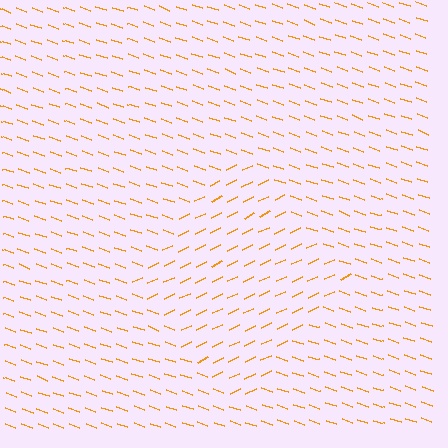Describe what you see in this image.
The image is filled with small orange line segments. A diamond region in the image has lines oriented differently from the surrounding lines, creating a visible texture boundary.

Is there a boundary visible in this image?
Yes, there is a texture boundary formed by a change in line orientation.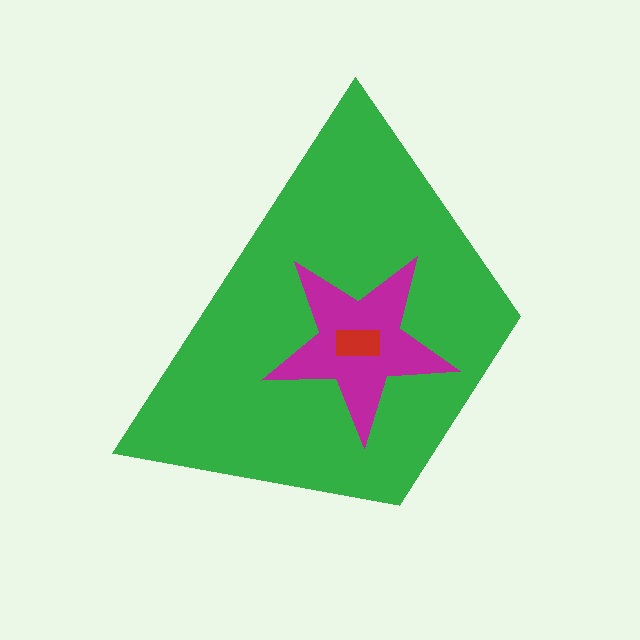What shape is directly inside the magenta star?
The red rectangle.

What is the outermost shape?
The green trapezoid.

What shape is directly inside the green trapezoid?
The magenta star.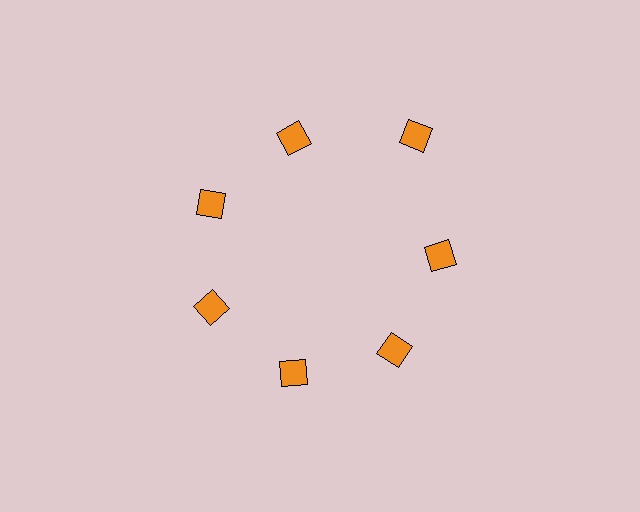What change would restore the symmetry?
The symmetry would be restored by moving it inward, back onto the ring so that all 7 diamonds sit at equal angles and equal distance from the center.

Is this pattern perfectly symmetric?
No. The 7 orange diamonds are arranged in a ring, but one element near the 1 o'clock position is pushed outward from the center, breaking the 7-fold rotational symmetry.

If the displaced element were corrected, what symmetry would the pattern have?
It would have 7-fold rotational symmetry — the pattern would map onto itself every 51 degrees.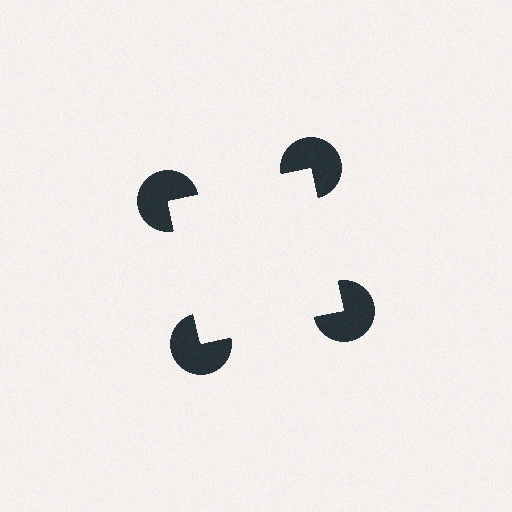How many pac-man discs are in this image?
There are 4 — one at each vertex of the illusory square.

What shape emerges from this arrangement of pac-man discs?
An illusory square — its edges are inferred from the aligned wedge cuts in the pac-man discs, not physically drawn.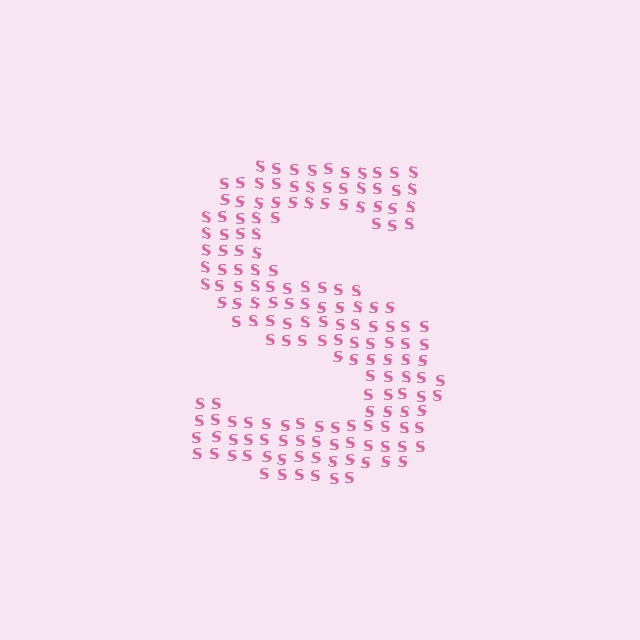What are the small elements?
The small elements are letter S's.